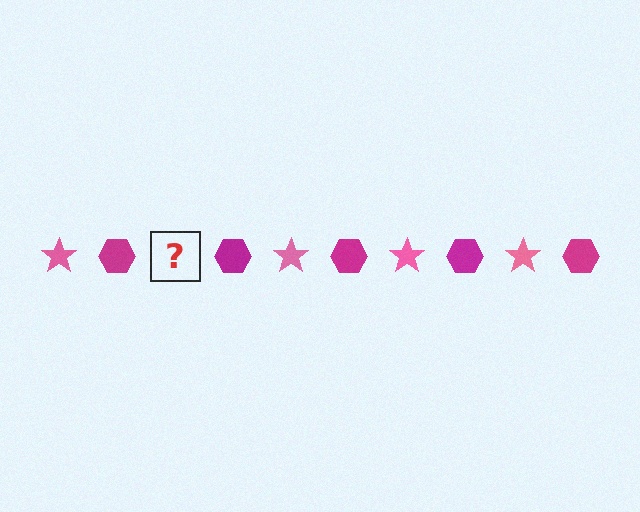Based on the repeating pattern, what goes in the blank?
The blank should be a pink star.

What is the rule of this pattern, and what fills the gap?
The rule is that the pattern alternates between pink star and magenta hexagon. The gap should be filled with a pink star.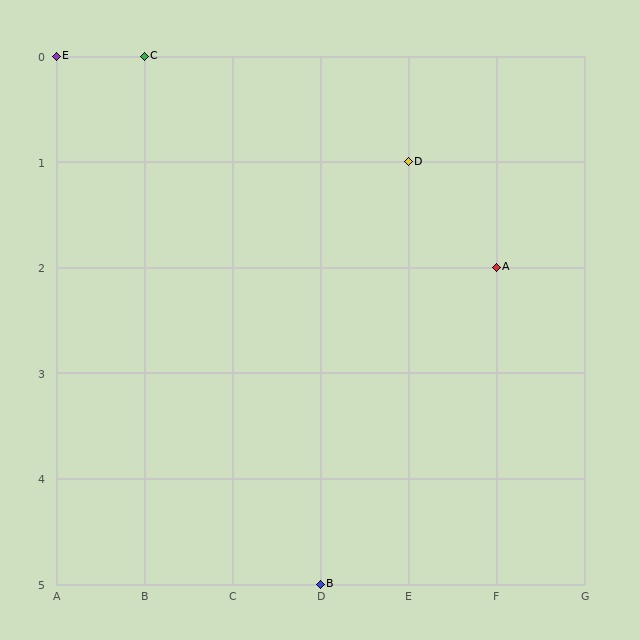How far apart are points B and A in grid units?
Points B and A are 2 columns and 3 rows apart (about 3.6 grid units diagonally).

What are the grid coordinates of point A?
Point A is at grid coordinates (F, 2).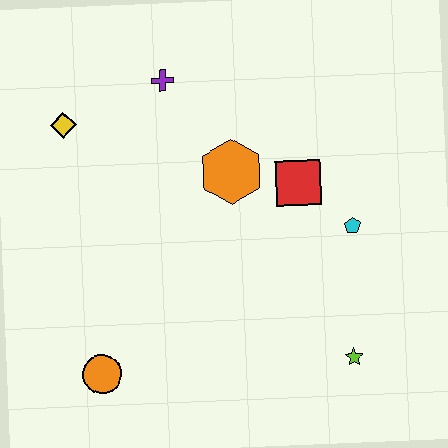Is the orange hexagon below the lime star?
No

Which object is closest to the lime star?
The cyan pentagon is closest to the lime star.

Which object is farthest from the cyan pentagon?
The yellow diamond is farthest from the cyan pentagon.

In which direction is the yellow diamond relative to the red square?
The yellow diamond is to the left of the red square.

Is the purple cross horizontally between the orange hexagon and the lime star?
No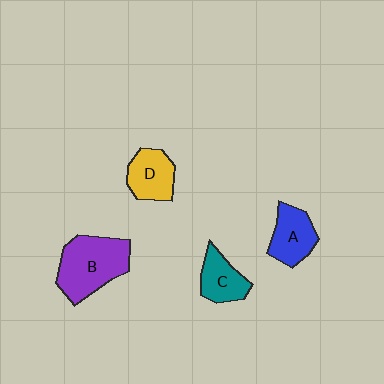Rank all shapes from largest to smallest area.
From largest to smallest: B (purple), A (blue), D (yellow), C (teal).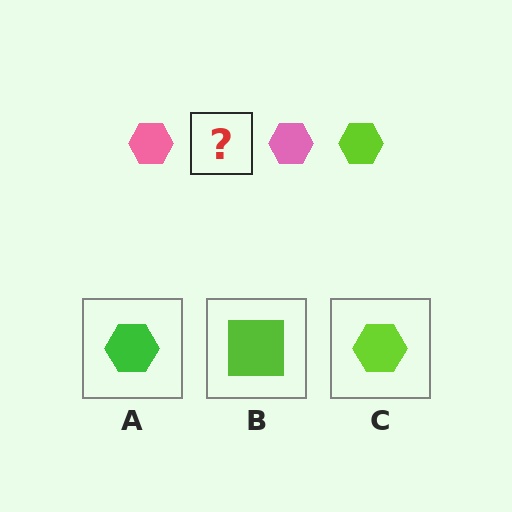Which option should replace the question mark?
Option C.